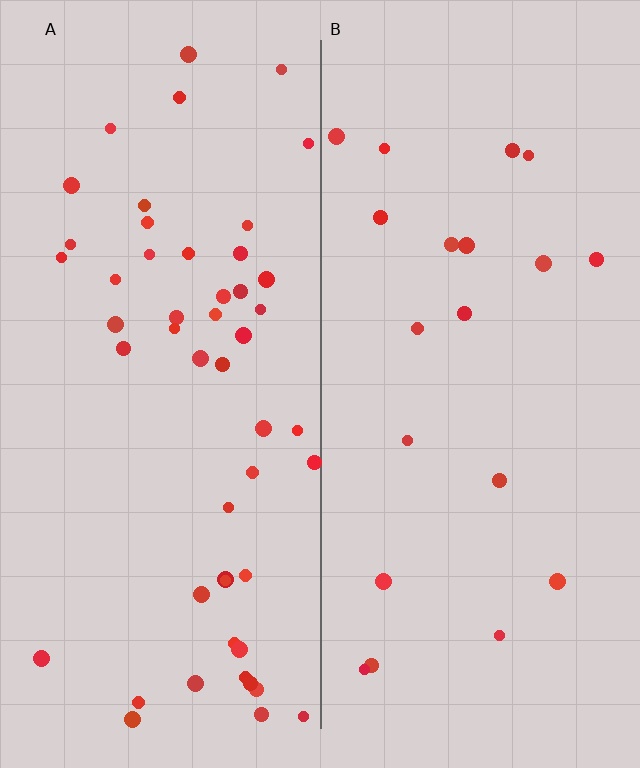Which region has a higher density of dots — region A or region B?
A (the left).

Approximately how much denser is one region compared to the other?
Approximately 2.6× — region A over region B.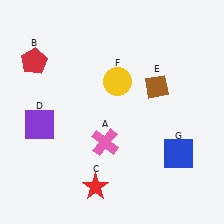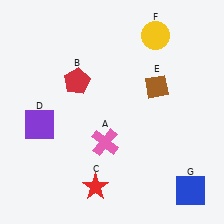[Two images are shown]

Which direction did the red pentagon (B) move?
The red pentagon (B) moved right.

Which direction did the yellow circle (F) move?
The yellow circle (F) moved up.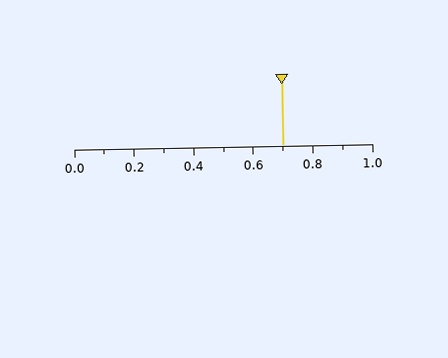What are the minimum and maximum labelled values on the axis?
The axis runs from 0.0 to 1.0.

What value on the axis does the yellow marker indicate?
The marker indicates approximately 0.7.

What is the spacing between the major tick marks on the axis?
The major ticks are spaced 0.2 apart.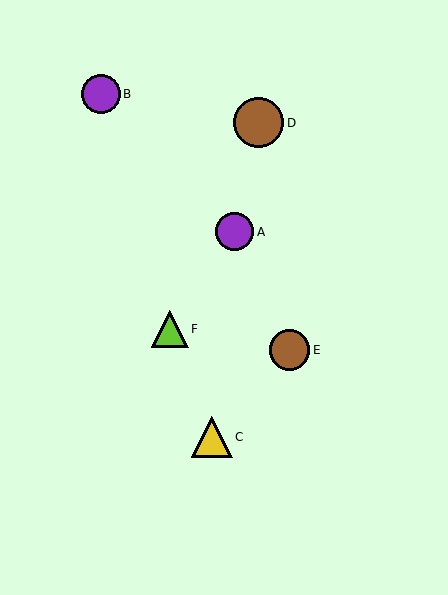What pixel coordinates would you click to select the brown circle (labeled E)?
Click at (289, 350) to select the brown circle E.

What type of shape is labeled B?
Shape B is a purple circle.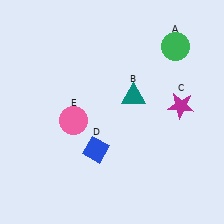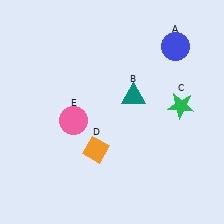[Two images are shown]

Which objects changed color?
A changed from green to blue. C changed from magenta to green. D changed from blue to orange.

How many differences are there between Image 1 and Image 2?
There are 3 differences between the two images.